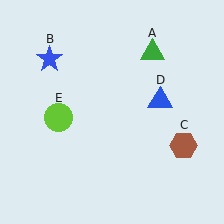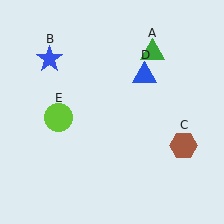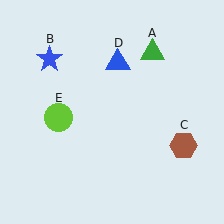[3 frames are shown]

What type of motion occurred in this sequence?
The blue triangle (object D) rotated counterclockwise around the center of the scene.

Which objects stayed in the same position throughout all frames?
Green triangle (object A) and blue star (object B) and brown hexagon (object C) and lime circle (object E) remained stationary.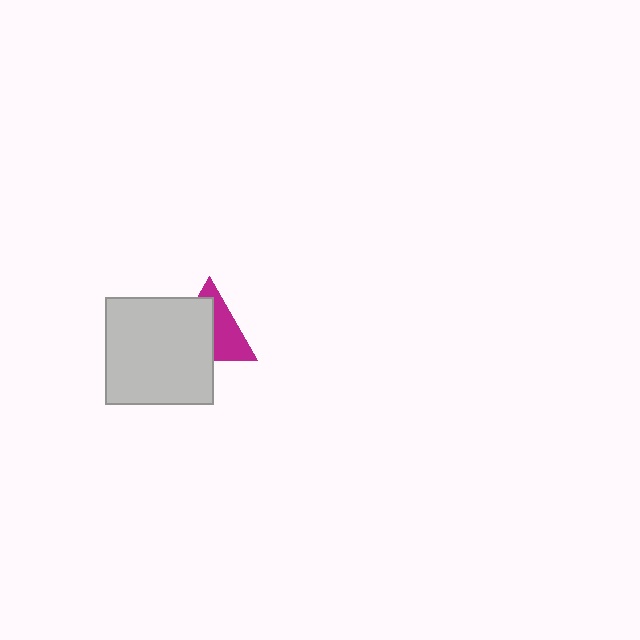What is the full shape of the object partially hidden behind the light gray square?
The partially hidden object is a magenta triangle.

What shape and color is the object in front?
The object in front is a light gray square.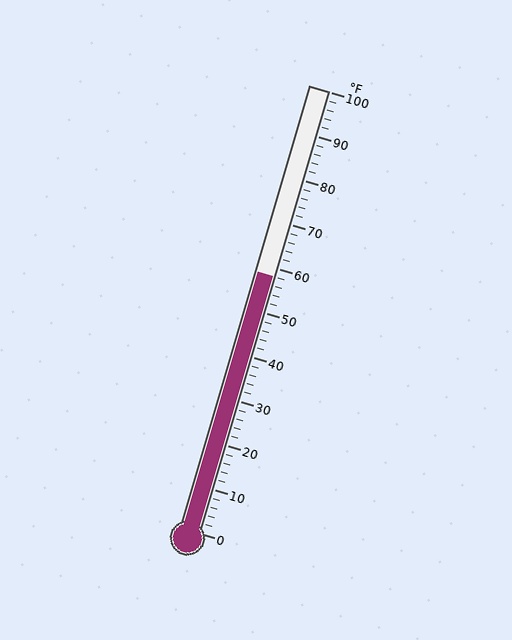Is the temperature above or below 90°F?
The temperature is below 90°F.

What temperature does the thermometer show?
The thermometer shows approximately 58°F.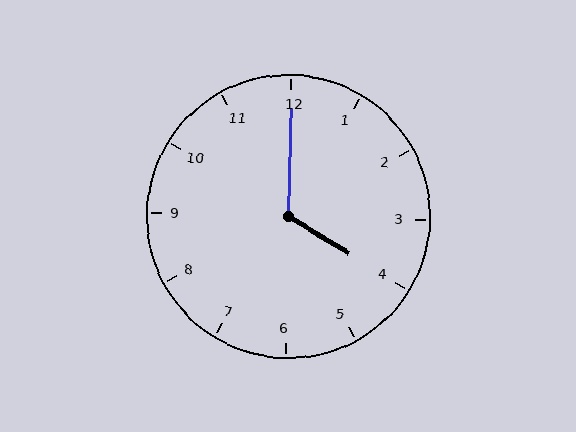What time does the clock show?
4:00.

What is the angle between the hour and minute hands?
Approximately 120 degrees.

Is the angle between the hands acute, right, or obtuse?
It is obtuse.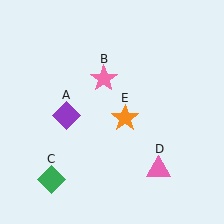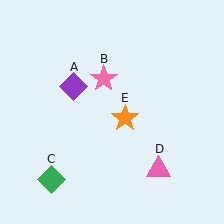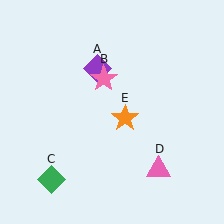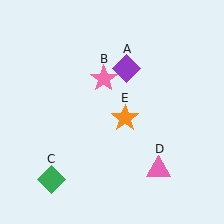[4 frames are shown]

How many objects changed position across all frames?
1 object changed position: purple diamond (object A).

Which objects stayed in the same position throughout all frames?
Pink star (object B) and green diamond (object C) and pink triangle (object D) and orange star (object E) remained stationary.